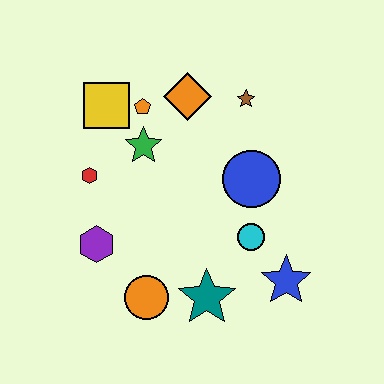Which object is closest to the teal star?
The orange circle is closest to the teal star.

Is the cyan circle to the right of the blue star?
No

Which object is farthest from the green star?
The blue star is farthest from the green star.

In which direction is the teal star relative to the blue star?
The teal star is to the left of the blue star.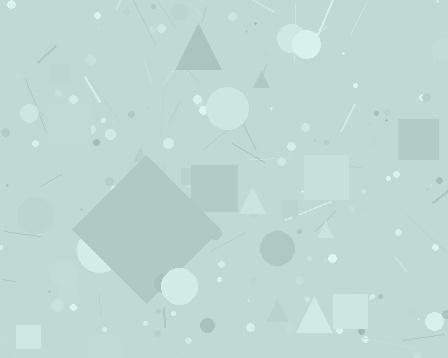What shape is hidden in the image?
A diamond is hidden in the image.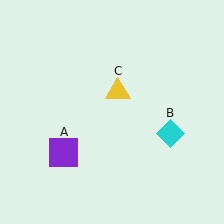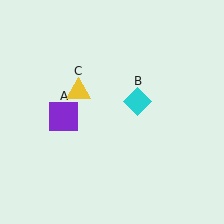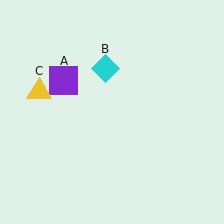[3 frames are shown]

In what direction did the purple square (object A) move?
The purple square (object A) moved up.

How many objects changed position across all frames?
3 objects changed position: purple square (object A), cyan diamond (object B), yellow triangle (object C).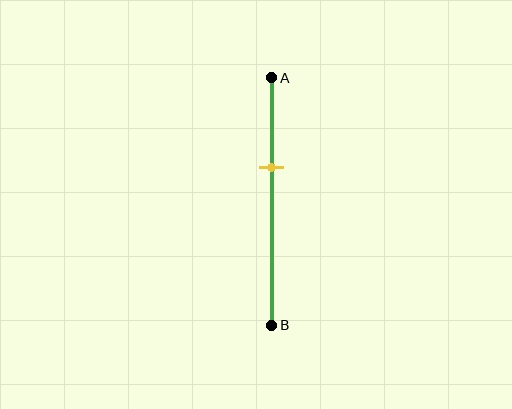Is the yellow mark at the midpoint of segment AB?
No, the mark is at about 35% from A, not at the 50% midpoint.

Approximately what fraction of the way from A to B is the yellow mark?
The yellow mark is approximately 35% of the way from A to B.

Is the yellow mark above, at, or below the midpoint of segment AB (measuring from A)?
The yellow mark is above the midpoint of segment AB.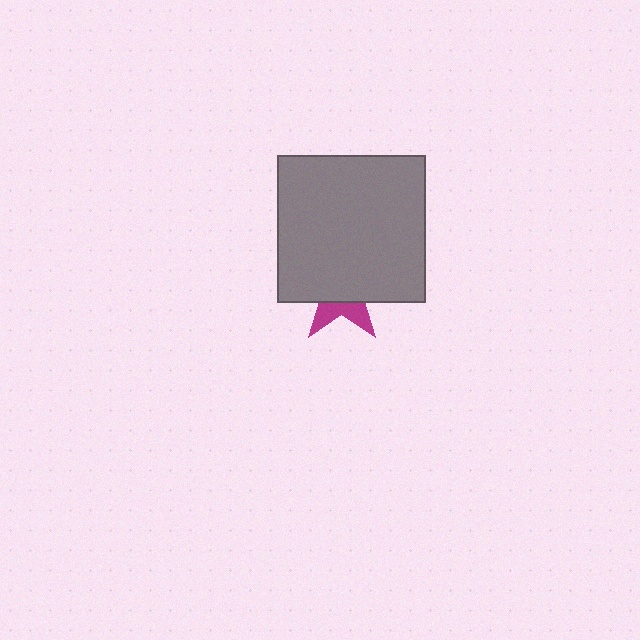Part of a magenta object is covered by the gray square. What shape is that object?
It is a star.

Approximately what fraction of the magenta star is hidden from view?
Roughly 70% of the magenta star is hidden behind the gray square.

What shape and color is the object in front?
The object in front is a gray square.